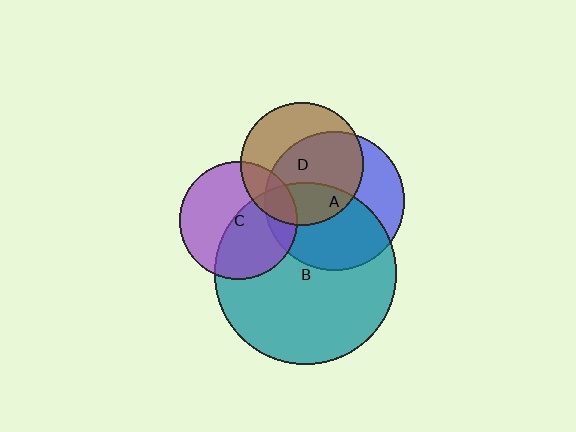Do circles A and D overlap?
Yes.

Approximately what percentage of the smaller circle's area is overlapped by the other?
Approximately 60%.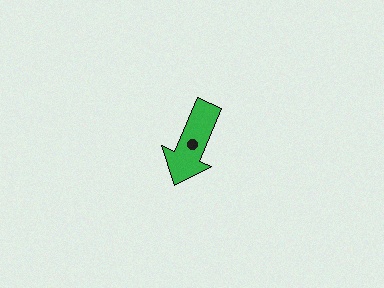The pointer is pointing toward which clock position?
Roughly 7 o'clock.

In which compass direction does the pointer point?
Southwest.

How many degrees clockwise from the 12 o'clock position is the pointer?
Approximately 203 degrees.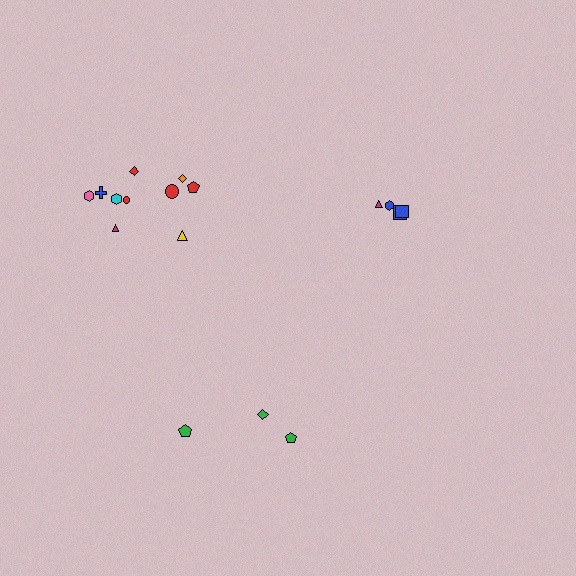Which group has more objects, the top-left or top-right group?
The top-left group.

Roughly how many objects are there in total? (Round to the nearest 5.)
Roughly 15 objects in total.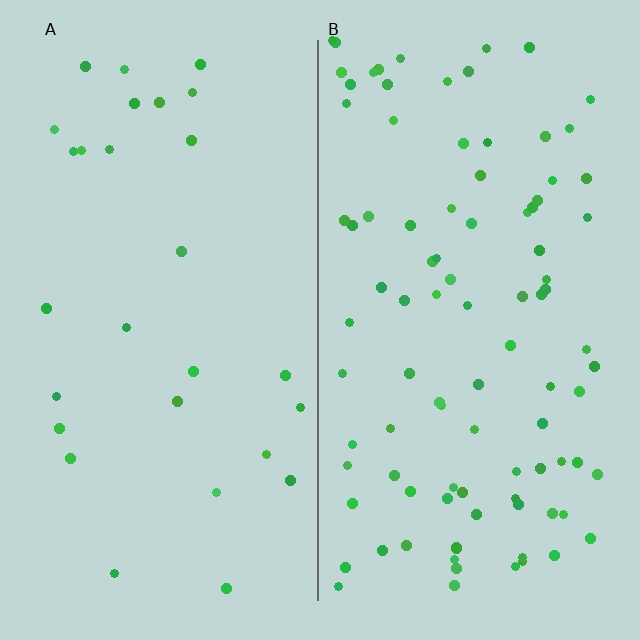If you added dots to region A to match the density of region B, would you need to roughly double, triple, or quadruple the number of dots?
Approximately triple.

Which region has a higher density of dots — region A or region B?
B (the right).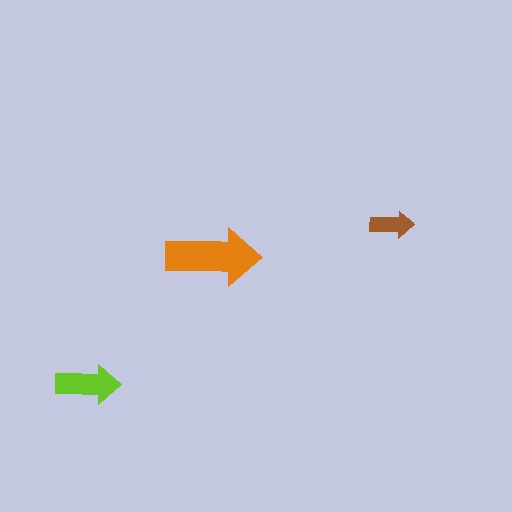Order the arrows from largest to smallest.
the orange one, the lime one, the brown one.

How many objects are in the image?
There are 3 objects in the image.